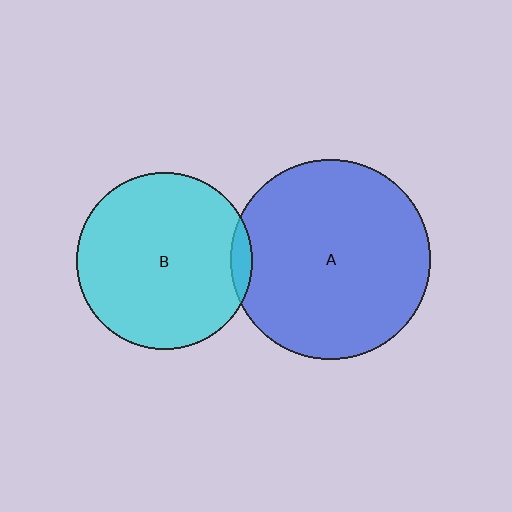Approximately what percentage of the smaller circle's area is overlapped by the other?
Approximately 5%.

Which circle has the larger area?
Circle A (blue).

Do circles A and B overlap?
Yes.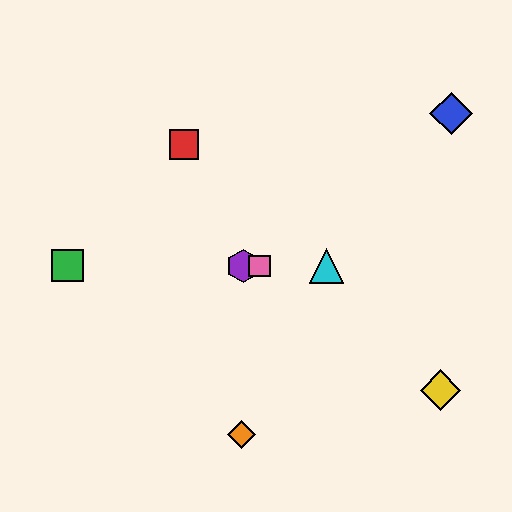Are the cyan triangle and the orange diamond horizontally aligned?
No, the cyan triangle is at y≈266 and the orange diamond is at y≈435.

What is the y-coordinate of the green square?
The green square is at y≈266.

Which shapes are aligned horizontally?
The green square, the purple hexagon, the cyan triangle, the pink square are aligned horizontally.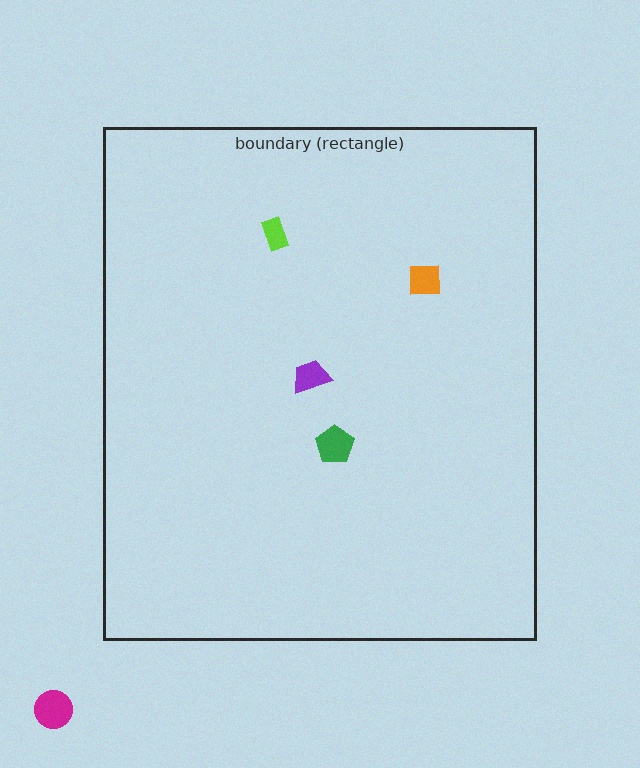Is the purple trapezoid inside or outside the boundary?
Inside.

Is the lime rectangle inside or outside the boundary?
Inside.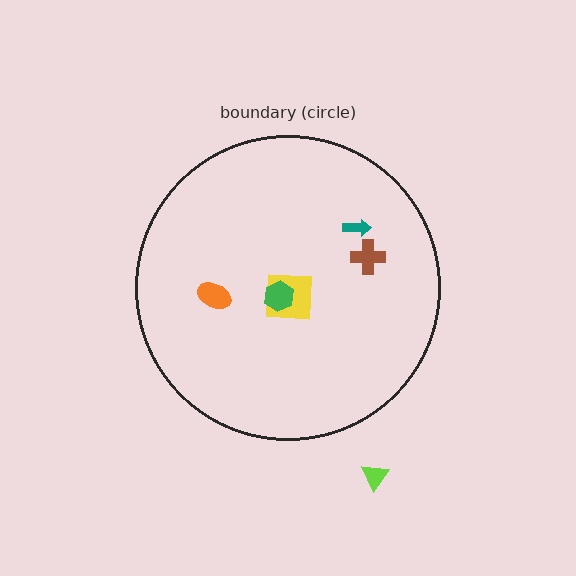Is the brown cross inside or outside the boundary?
Inside.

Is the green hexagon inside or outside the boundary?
Inside.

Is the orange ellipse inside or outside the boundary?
Inside.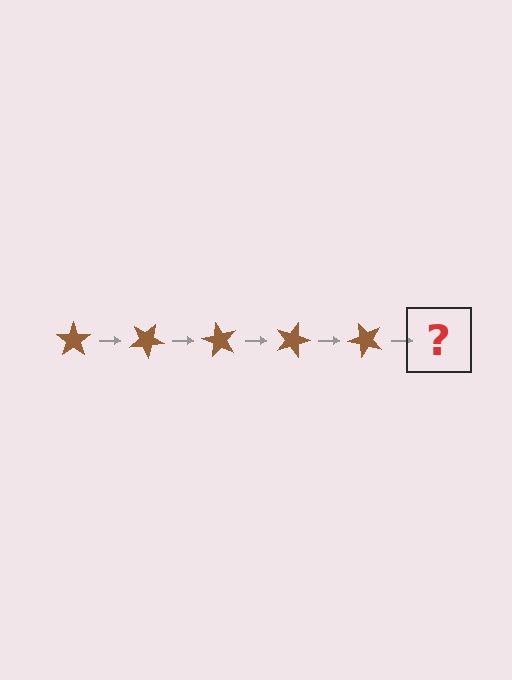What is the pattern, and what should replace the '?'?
The pattern is that the star rotates 30 degrees each step. The '?' should be a brown star rotated 150 degrees.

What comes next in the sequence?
The next element should be a brown star rotated 150 degrees.